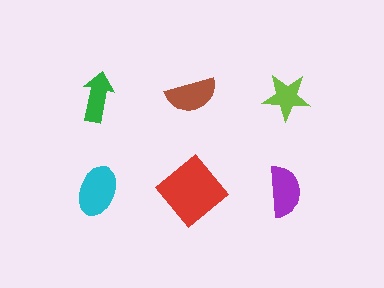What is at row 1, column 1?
A green arrow.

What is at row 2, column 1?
A cyan ellipse.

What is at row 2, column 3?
A purple semicircle.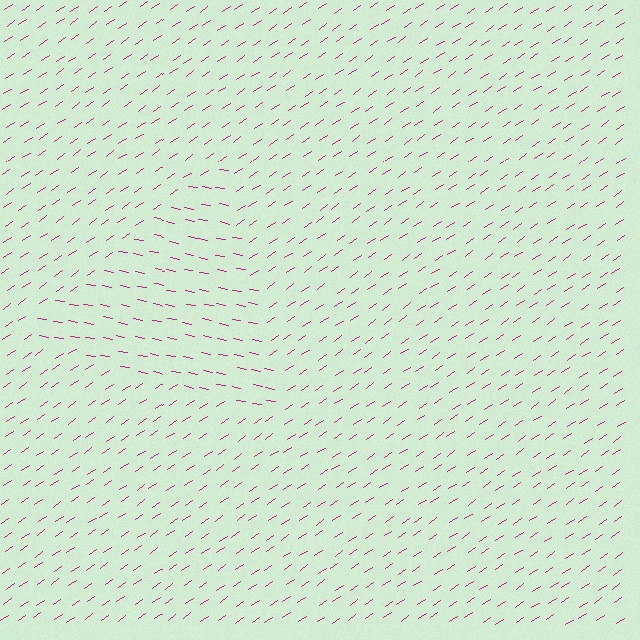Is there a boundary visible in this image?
Yes, there is a texture boundary formed by a change in line orientation.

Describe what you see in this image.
The image is filled with small magenta line segments. A triangle region in the image has lines oriented differently from the surrounding lines, creating a visible texture boundary.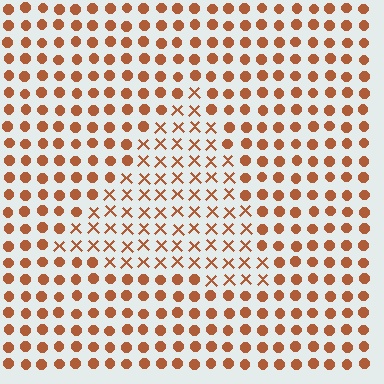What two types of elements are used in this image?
The image uses X marks inside the triangle region and circles outside it.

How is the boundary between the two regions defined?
The boundary is defined by a change in element shape: X marks inside vs. circles outside. All elements share the same color and spacing.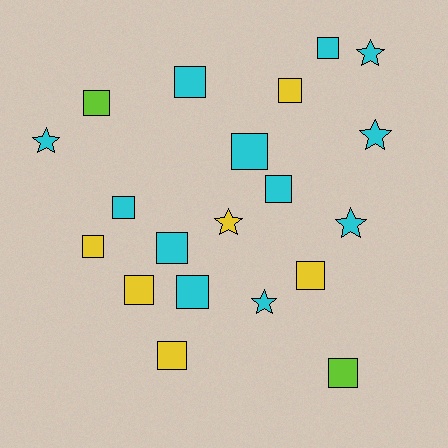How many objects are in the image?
There are 20 objects.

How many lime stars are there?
There are no lime stars.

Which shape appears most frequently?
Square, with 14 objects.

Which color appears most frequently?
Cyan, with 12 objects.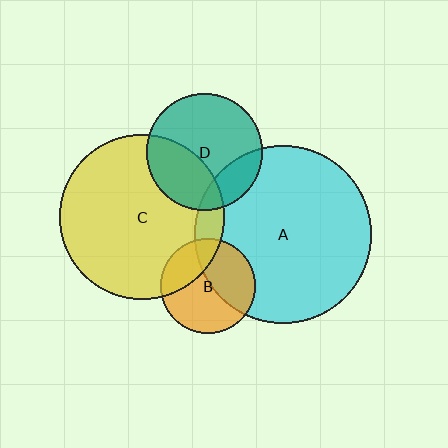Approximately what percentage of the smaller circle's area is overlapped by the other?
Approximately 40%.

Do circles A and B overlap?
Yes.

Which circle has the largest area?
Circle A (cyan).